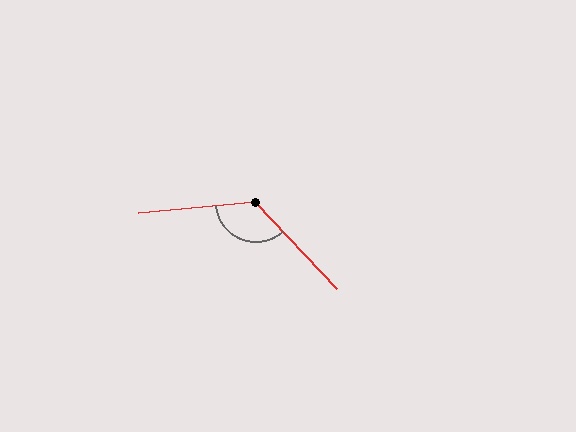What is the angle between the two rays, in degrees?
Approximately 128 degrees.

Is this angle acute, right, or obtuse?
It is obtuse.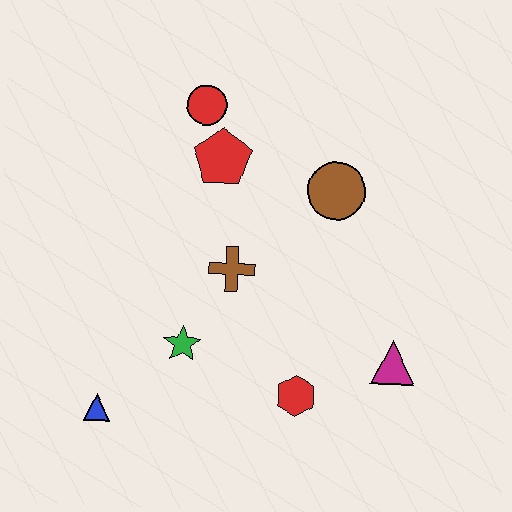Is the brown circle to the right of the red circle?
Yes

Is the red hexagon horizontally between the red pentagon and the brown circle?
Yes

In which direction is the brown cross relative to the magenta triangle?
The brown cross is to the left of the magenta triangle.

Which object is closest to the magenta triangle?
The red hexagon is closest to the magenta triangle.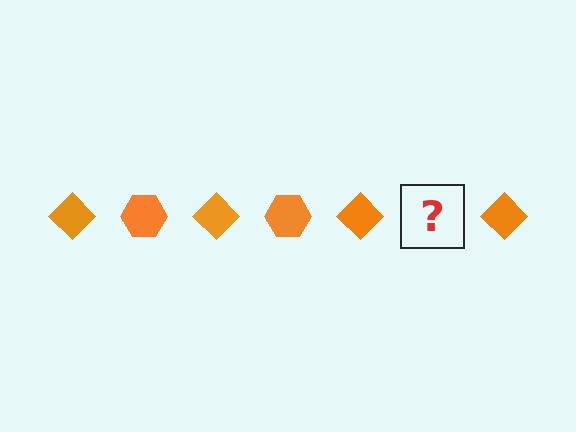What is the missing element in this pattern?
The missing element is an orange hexagon.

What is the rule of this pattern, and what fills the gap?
The rule is that the pattern cycles through diamond, hexagon shapes in orange. The gap should be filled with an orange hexagon.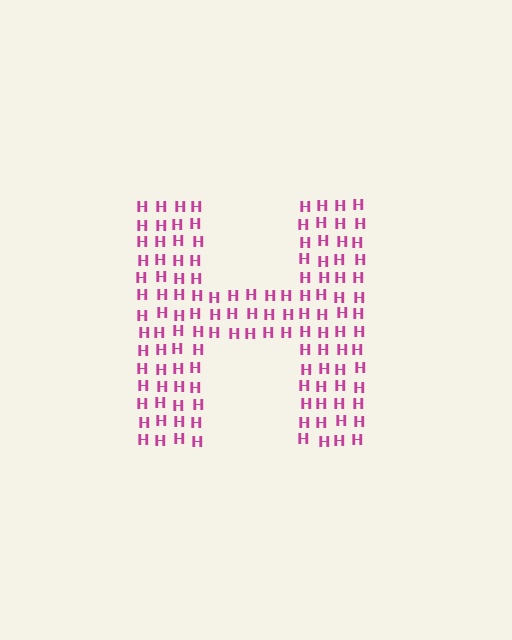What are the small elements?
The small elements are letter H's.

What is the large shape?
The large shape is the letter H.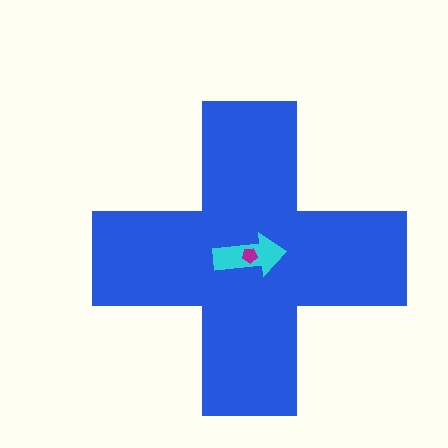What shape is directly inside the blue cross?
The cyan arrow.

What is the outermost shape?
The blue cross.